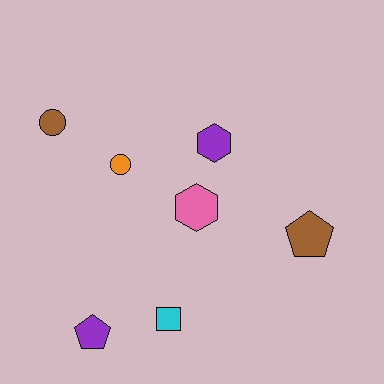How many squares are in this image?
There is 1 square.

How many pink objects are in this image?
There is 1 pink object.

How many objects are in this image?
There are 7 objects.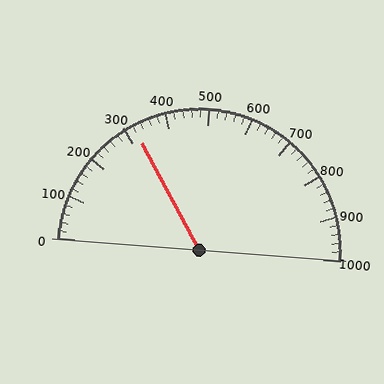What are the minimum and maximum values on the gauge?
The gauge ranges from 0 to 1000.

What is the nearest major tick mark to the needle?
The nearest major tick mark is 300.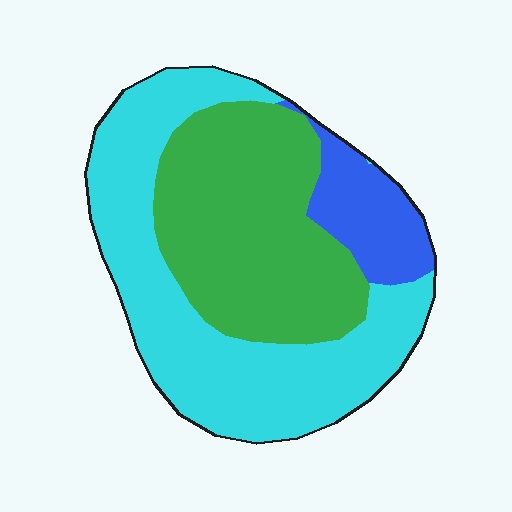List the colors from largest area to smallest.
From largest to smallest: cyan, green, blue.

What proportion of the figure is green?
Green takes up about two fifths (2/5) of the figure.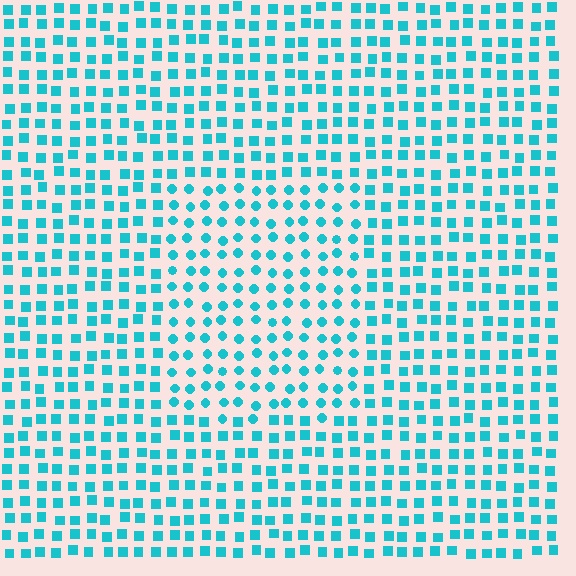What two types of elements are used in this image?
The image uses circles inside the rectangle region and squares outside it.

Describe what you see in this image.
The image is filled with small cyan elements arranged in a uniform grid. A rectangle-shaped region contains circles, while the surrounding area contains squares. The boundary is defined purely by the change in element shape.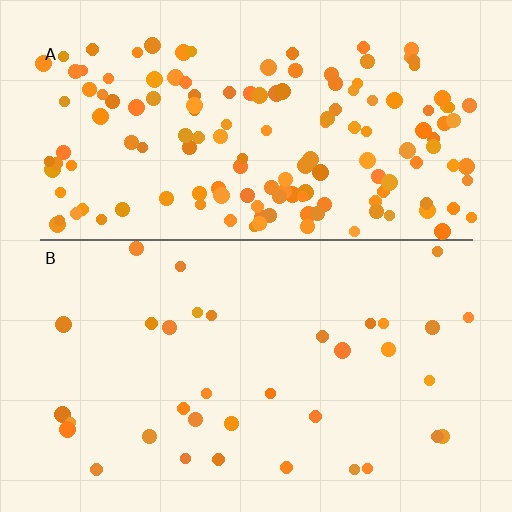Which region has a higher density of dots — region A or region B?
A (the top).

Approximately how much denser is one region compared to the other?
Approximately 4.3× — region A over region B.